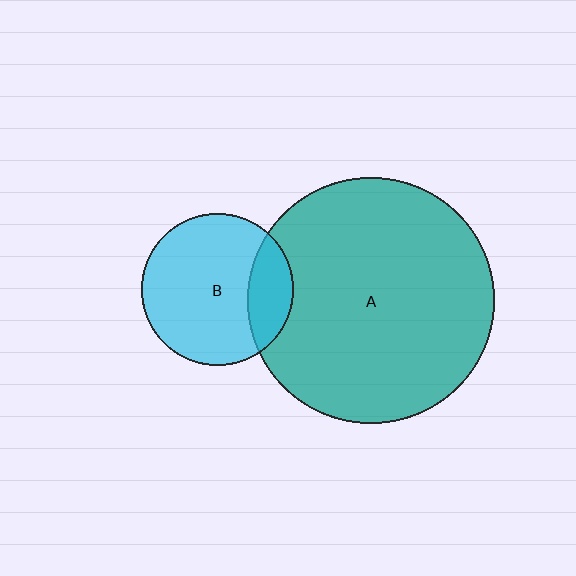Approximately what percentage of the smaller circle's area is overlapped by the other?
Approximately 20%.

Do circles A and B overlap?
Yes.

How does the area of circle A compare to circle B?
Approximately 2.6 times.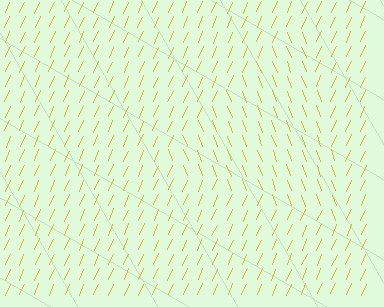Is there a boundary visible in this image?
Yes, there is a texture boundary formed by a change in line orientation.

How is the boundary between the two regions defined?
The boundary is defined purely by a change in line orientation (approximately 45 degrees difference). All lines are the same color and thickness.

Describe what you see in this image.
The image is filled with small yellow line segments. A triangle region in the image has lines oriented differently from the surrounding lines, creating a visible texture boundary.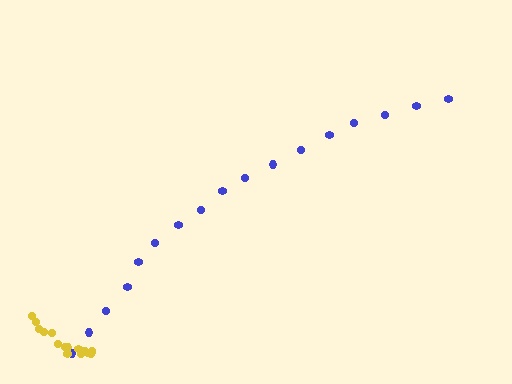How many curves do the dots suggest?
There are 2 distinct paths.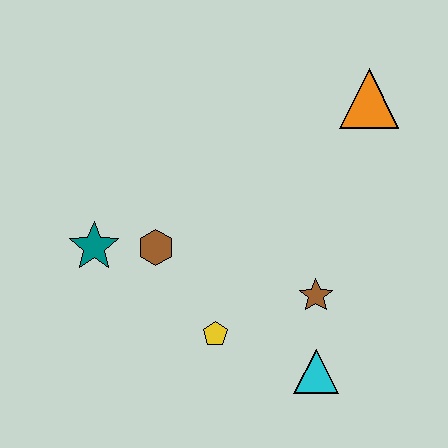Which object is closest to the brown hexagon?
The teal star is closest to the brown hexagon.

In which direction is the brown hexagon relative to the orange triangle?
The brown hexagon is to the left of the orange triangle.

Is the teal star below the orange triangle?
Yes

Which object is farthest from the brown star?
The teal star is farthest from the brown star.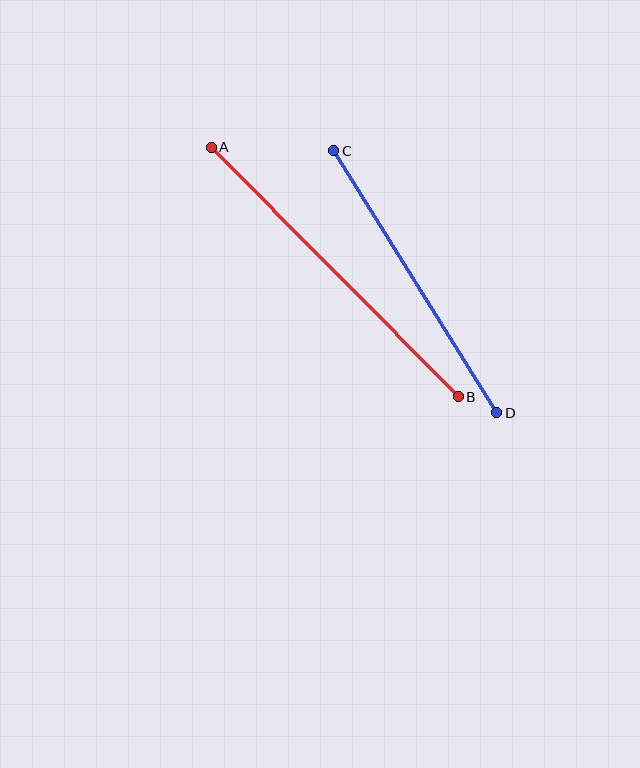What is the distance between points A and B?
The distance is approximately 351 pixels.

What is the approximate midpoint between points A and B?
The midpoint is at approximately (335, 272) pixels.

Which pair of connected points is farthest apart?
Points A and B are farthest apart.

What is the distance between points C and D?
The distance is approximately 309 pixels.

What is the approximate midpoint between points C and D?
The midpoint is at approximately (415, 282) pixels.